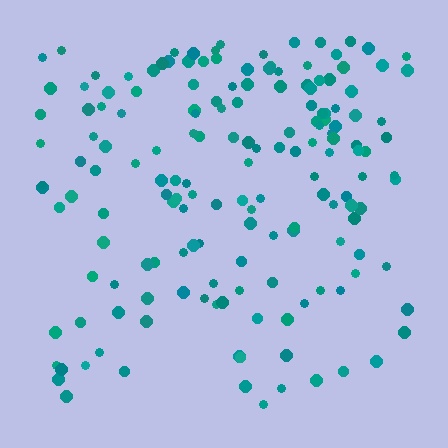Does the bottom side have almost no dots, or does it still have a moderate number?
Still a moderate number, just noticeably fewer than the top.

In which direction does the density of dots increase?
From bottom to top, with the top side densest.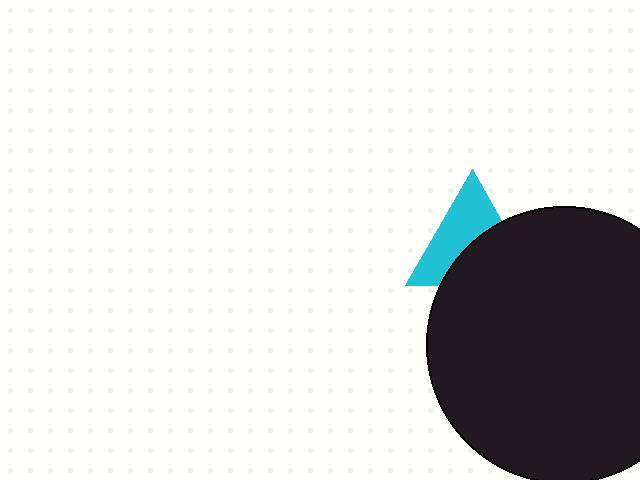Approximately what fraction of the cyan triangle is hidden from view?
Roughly 47% of the cyan triangle is hidden behind the black circle.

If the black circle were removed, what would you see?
You would see the complete cyan triangle.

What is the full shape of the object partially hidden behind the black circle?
The partially hidden object is a cyan triangle.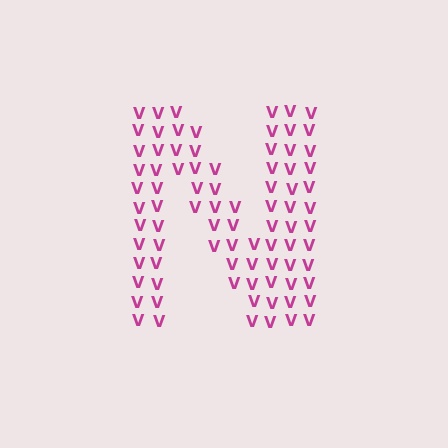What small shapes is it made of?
It is made of small letter V's.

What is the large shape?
The large shape is the letter N.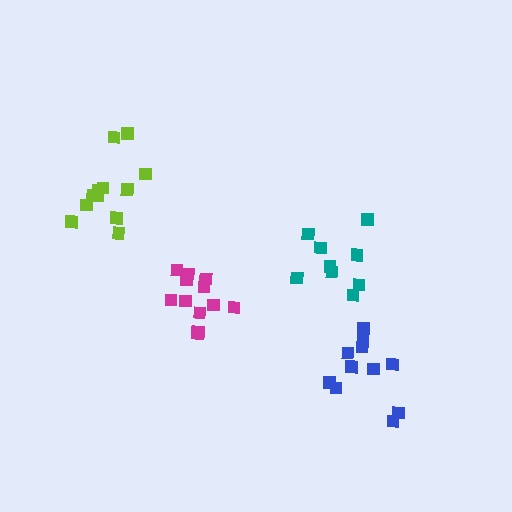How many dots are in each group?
Group 1: 9 dots, Group 2: 12 dots, Group 3: 11 dots, Group 4: 12 dots (44 total).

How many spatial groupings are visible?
There are 4 spatial groupings.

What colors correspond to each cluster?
The clusters are colored: teal, lime, blue, magenta.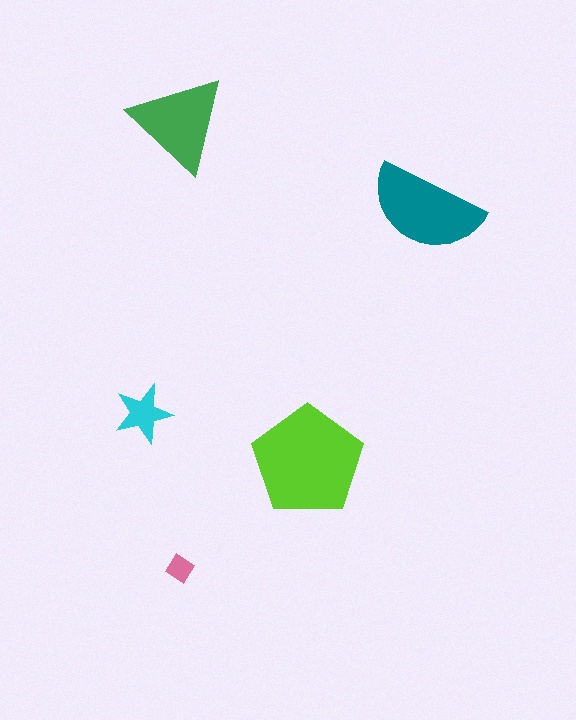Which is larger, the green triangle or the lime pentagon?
The lime pentagon.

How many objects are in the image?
There are 5 objects in the image.